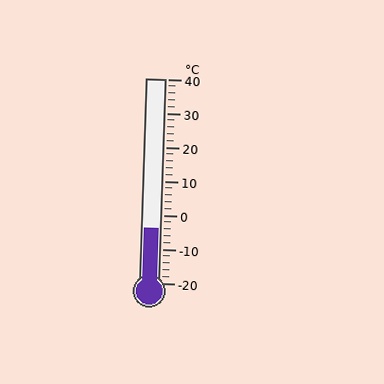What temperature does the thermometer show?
The thermometer shows approximately -4°C.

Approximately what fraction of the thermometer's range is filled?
The thermometer is filled to approximately 25% of its range.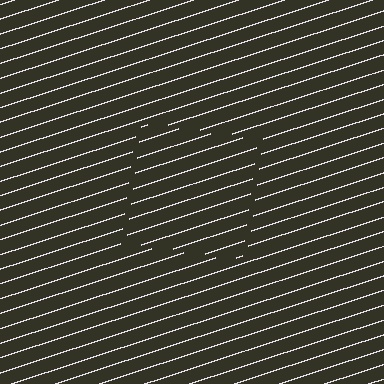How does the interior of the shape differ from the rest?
The interior of the shape contains the same grating, shifted by half a period — the contour is defined by the phase discontinuity where line-ends from the inner and outer gratings abut.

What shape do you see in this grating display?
An illusory square. The interior of the shape contains the same grating, shifted by half a period — the contour is defined by the phase discontinuity where line-ends from the inner and outer gratings abut.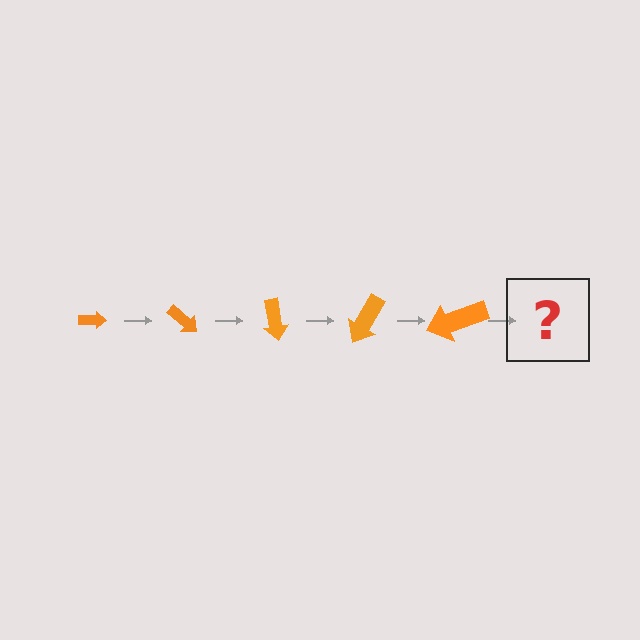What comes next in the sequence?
The next element should be an arrow, larger than the previous one and rotated 200 degrees from the start.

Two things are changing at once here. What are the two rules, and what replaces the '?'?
The two rules are that the arrow grows larger each step and it rotates 40 degrees each step. The '?' should be an arrow, larger than the previous one and rotated 200 degrees from the start.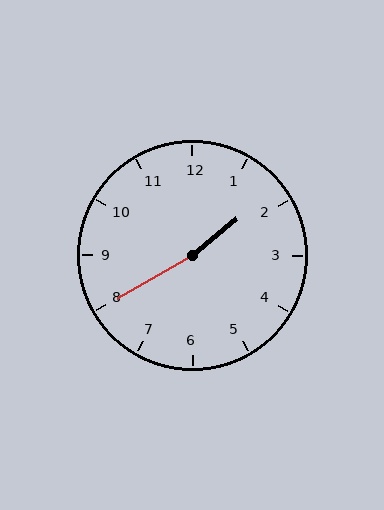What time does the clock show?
1:40.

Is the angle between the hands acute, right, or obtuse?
It is obtuse.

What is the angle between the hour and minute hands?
Approximately 170 degrees.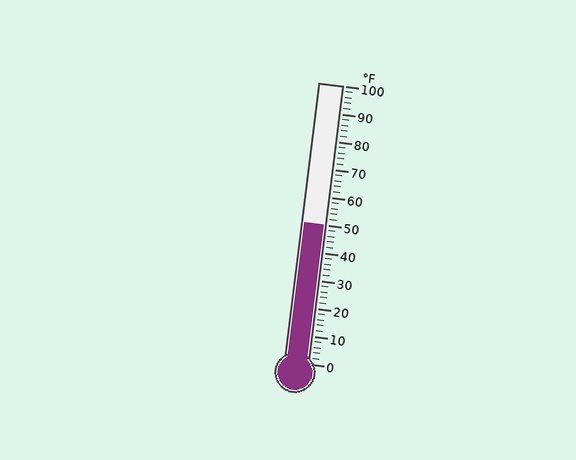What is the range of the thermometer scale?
The thermometer scale ranges from 0°F to 100°F.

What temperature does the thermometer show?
The thermometer shows approximately 50°F.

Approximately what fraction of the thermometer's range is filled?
The thermometer is filled to approximately 50% of its range.